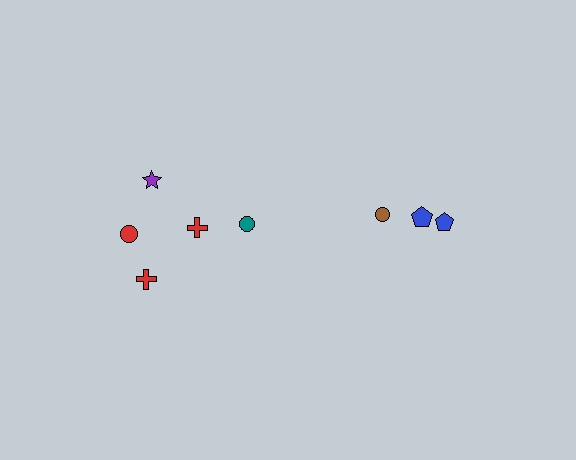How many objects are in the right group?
There are 3 objects.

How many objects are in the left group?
There are 5 objects.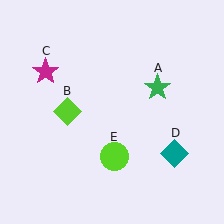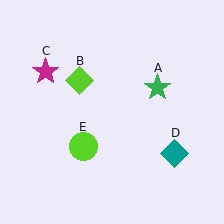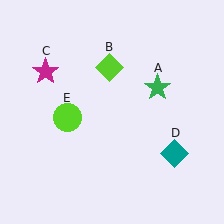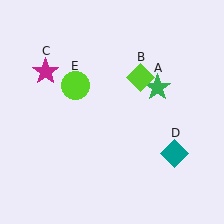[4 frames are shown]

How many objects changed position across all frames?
2 objects changed position: lime diamond (object B), lime circle (object E).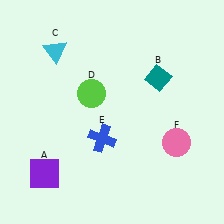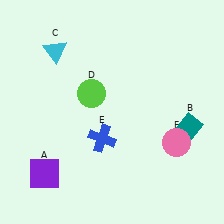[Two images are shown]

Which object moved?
The teal diamond (B) moved down.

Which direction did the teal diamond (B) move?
The teal diamond (B) moved down.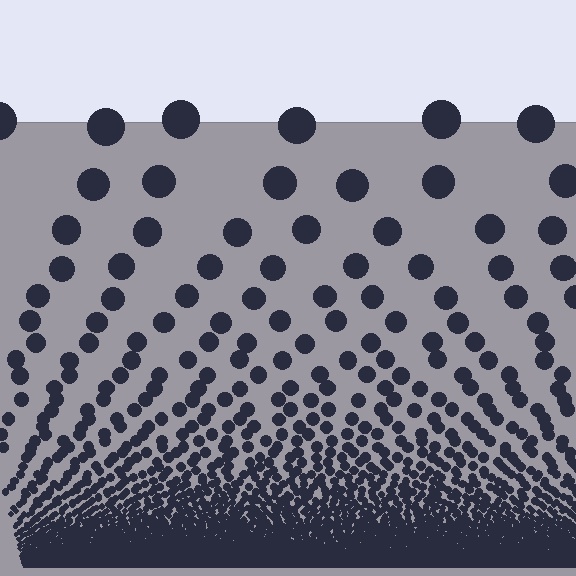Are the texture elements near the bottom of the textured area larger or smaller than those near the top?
Smaller. The gradient is inverted — elements near the bottom are smaller and denser.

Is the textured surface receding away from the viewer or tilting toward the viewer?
The surface appears to tilt toward the viewer. Texture elements get larger and sparser toward the top.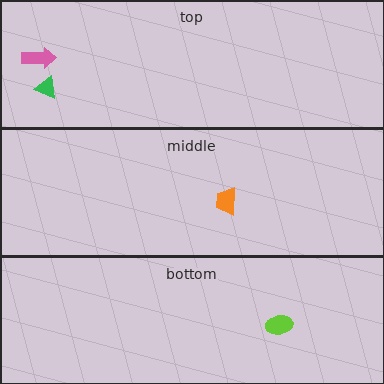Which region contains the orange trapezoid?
The middle region.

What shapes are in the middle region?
The orange trapezoid.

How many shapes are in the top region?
2.